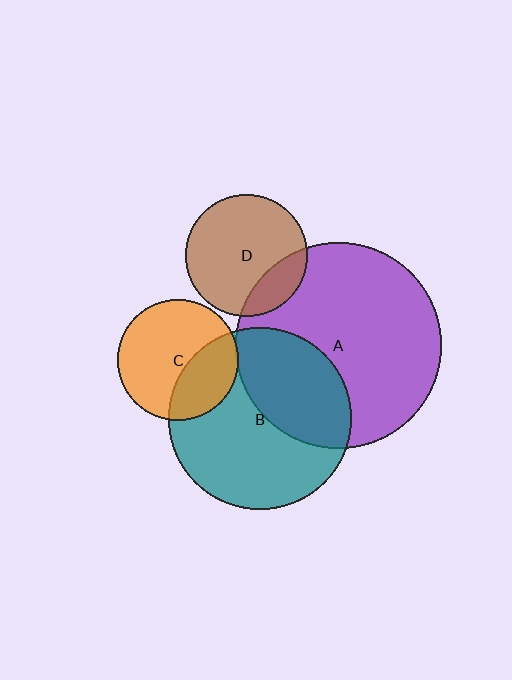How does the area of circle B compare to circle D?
Approximately 2.3 times.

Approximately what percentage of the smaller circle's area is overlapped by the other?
Approximately 35%.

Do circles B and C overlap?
Yes.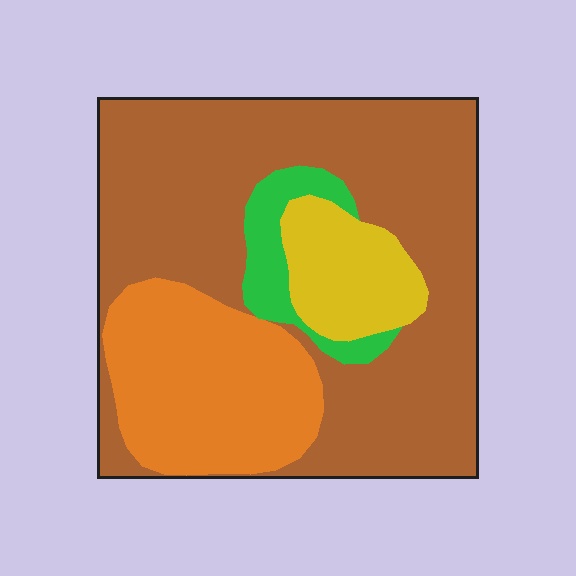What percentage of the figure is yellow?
Yellow takes up about one tenth (1/10) of the figure.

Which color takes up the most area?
Brown, at roughly 60%.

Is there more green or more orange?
Orange.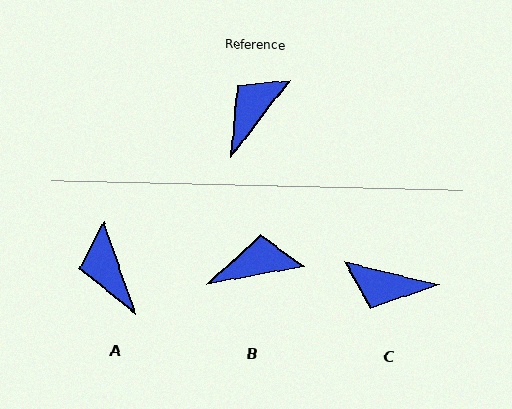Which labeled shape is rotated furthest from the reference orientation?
C, about 114 degrees away.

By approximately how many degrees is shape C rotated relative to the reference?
Approximately 114 degrees counter-clockwise.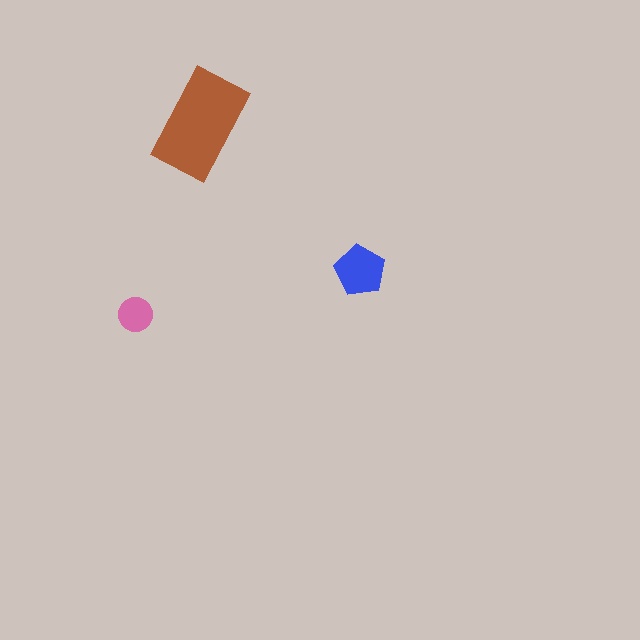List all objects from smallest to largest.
The pink circle, the blue pentagon, the brown rectangle.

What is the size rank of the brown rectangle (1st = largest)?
1st.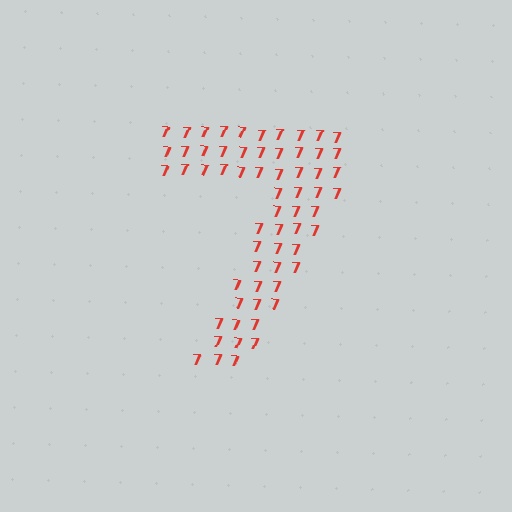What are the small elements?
The small elements are digit 7's.